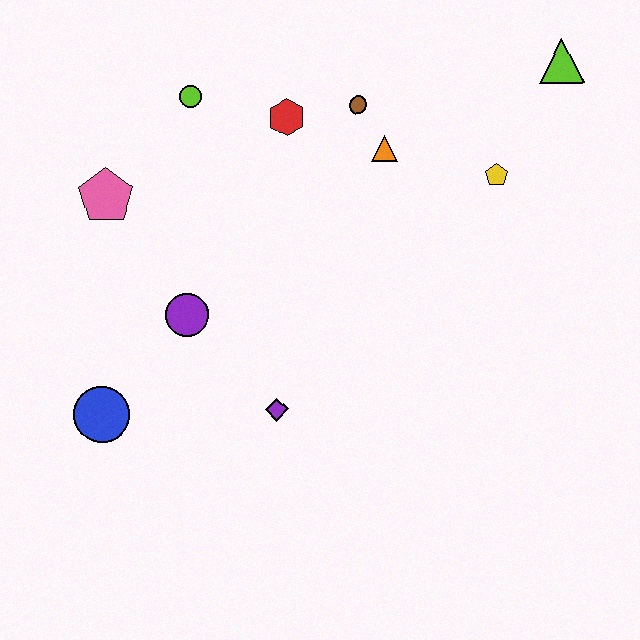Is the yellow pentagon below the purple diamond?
No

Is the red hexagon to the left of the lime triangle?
Yes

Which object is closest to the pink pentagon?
The lime circle is closest to the pink pentagon.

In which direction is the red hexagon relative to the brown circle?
The red hexagon is to the left of the brown circle.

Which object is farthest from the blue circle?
The lime triangle is farthest from the blue circle.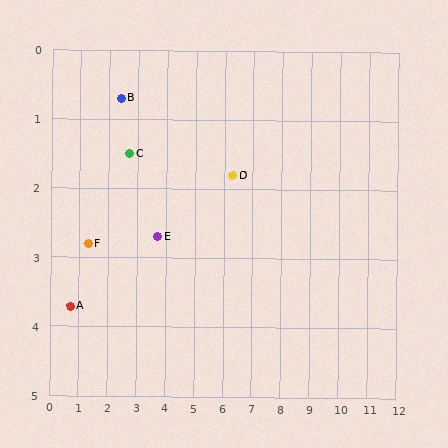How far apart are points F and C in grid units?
Points F and C are about 1.9 grid units apart.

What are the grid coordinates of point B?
Point B is at approximately (2.4, 0.7).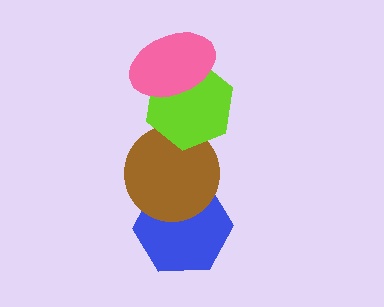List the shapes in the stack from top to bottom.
From top to bottom: the pink ellipse, the lime hexagon, the brown circle, the blue hexagon.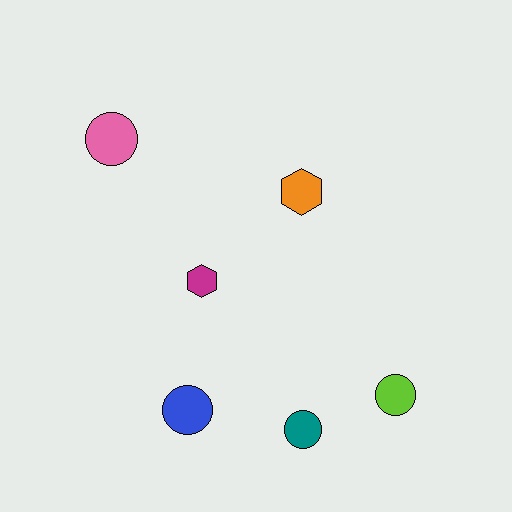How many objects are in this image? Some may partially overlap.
There are 6 objects.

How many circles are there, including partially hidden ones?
There are 4 circles.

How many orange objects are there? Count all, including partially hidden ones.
There is 1 orange object.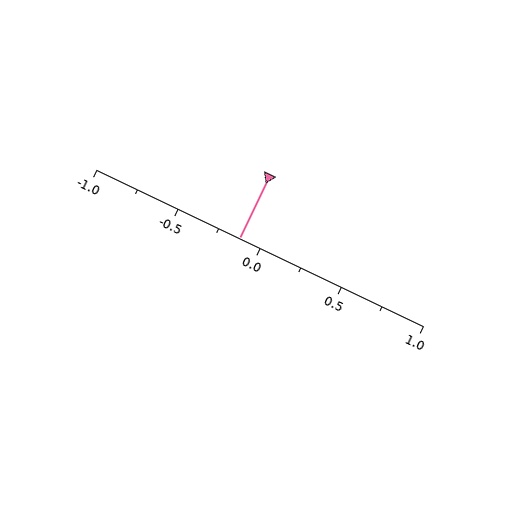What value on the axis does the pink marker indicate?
The marker indicates approximately -0.12.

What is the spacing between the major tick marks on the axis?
The major ticks are spaced 0.5 apart.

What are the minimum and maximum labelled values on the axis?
The axis runs from -1.0 to 1.0.